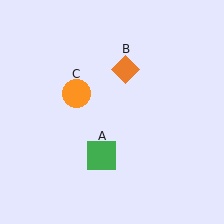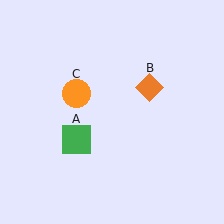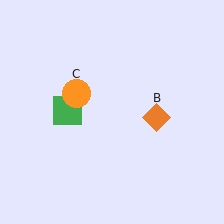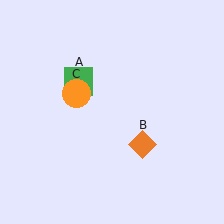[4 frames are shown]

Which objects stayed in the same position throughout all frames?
Orange circle (object C) remained stationary.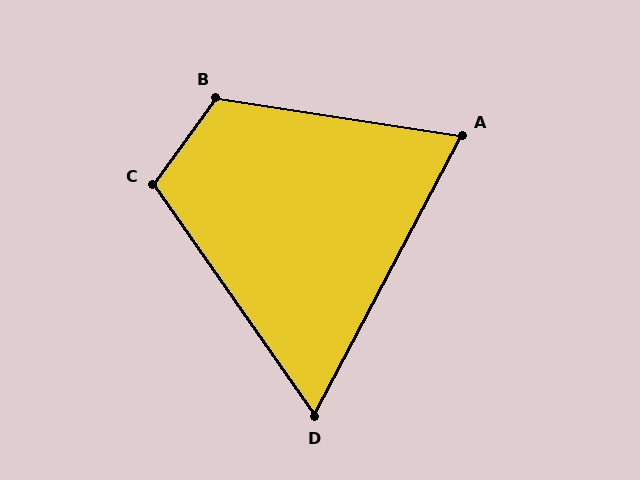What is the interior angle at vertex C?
Approximately 109 degrees (obtuse).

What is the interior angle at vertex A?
Approximately 71 degrees (acute).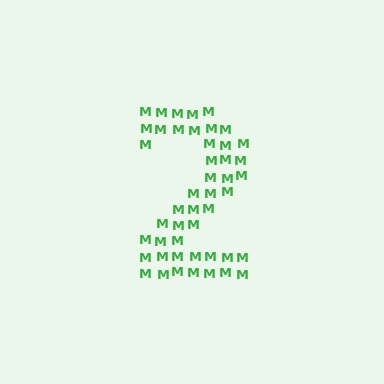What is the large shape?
The large shape is the digit 2.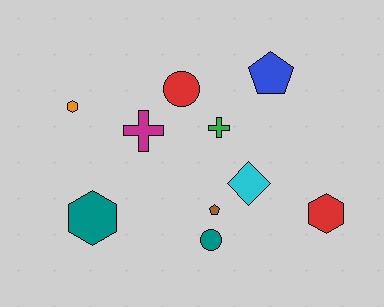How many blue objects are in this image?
There is 1 blue object.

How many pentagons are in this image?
There are 2 pentagons.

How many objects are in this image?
There are 10 objects.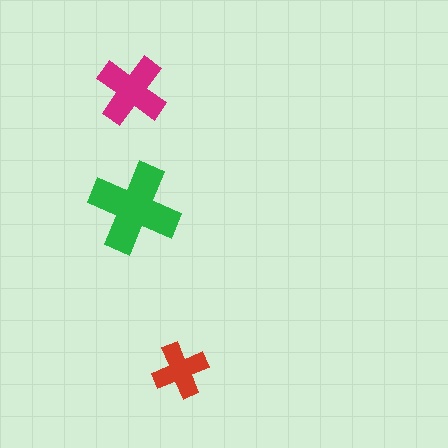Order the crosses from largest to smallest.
the green one, the magenta one, the red one.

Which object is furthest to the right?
The red cross is rightmost.